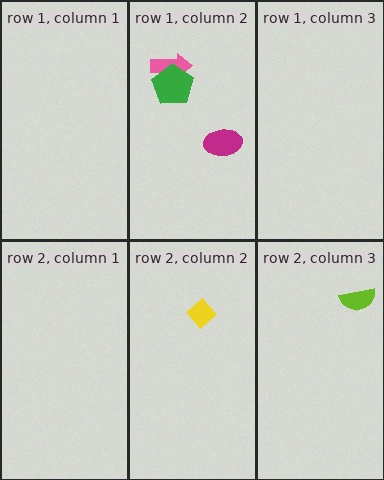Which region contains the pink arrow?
The row 1, column 2 region.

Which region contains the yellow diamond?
The row 2, column 2 region.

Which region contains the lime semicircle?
The row 2, column 3 region.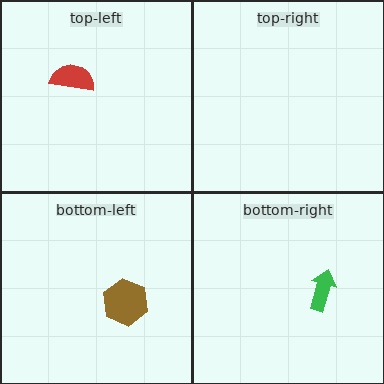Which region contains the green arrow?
The bottom-right region.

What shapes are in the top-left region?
The red semicircle.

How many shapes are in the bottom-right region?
1.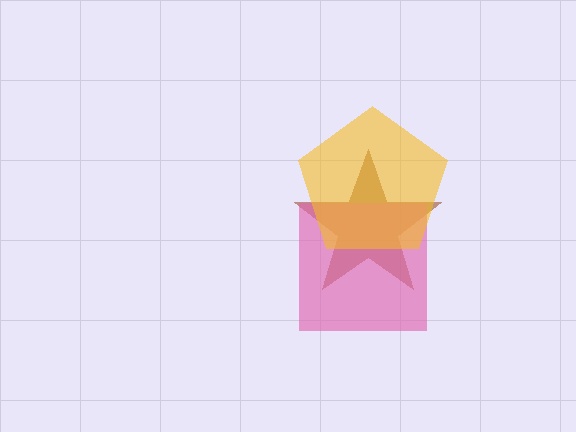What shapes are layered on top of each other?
The layered shapes are: a brown star, a pink square, a yellow pentagon.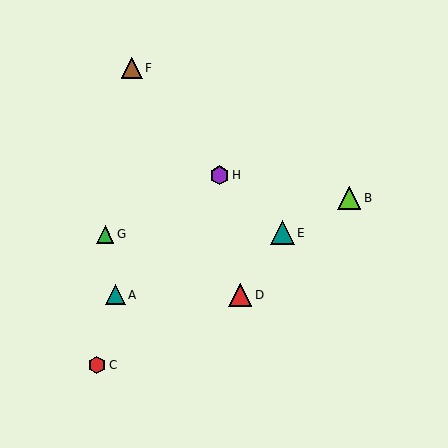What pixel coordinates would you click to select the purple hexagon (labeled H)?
Click at (219, 175) to select the purple hexagon H.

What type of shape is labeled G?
Shape G is a green triangle.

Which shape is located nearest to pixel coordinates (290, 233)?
The teal triangle (labeled E) at (282, 233) is nearest to that location.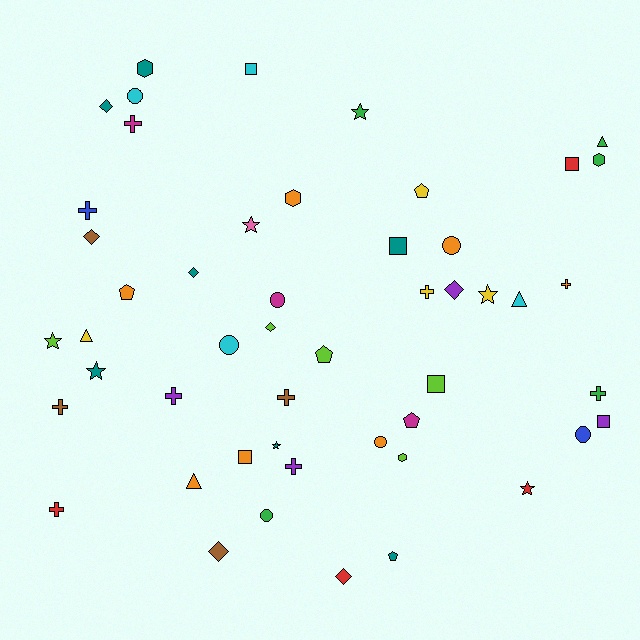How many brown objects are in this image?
There are 4 brown objects.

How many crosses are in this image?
There are 10 crosses.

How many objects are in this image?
There are 50 objects.